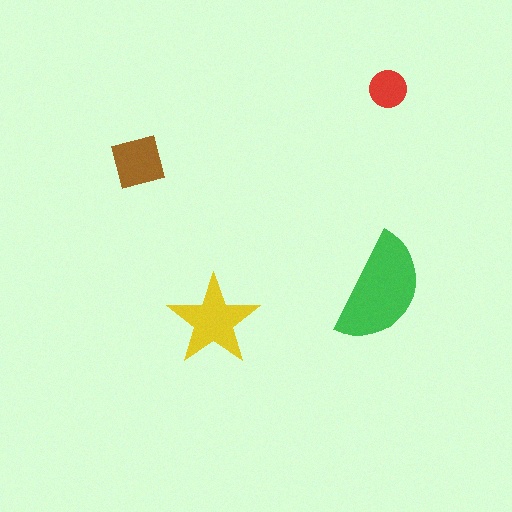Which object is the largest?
The green semicircle.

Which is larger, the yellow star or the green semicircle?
The green semicircle.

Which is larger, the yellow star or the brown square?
The yellow star.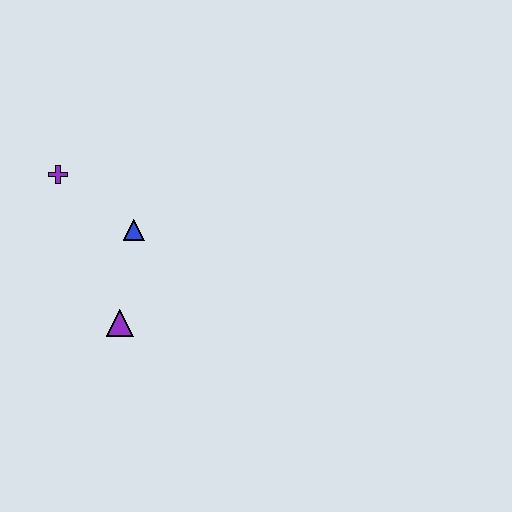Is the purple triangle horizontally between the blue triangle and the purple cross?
Yes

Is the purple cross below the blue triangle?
No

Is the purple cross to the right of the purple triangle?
No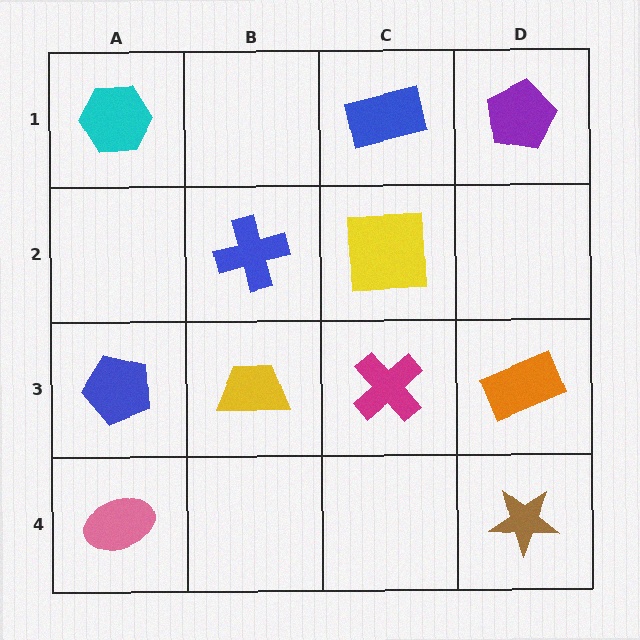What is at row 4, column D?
A brown star.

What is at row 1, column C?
A blue rectangle.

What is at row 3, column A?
A blue pentagon.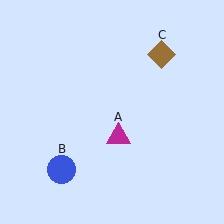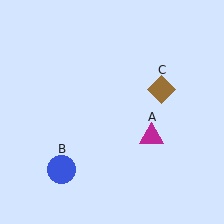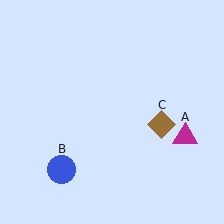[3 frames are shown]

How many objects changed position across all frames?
2 objects changed position: magenta triangle (object A), brown diamond (object C).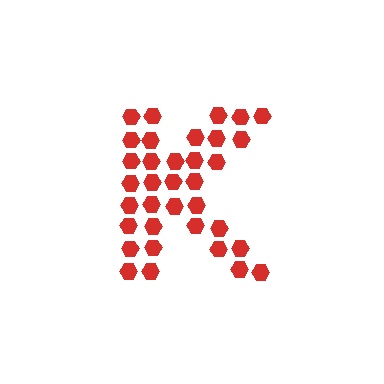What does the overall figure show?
The overall figure shows the letter K.